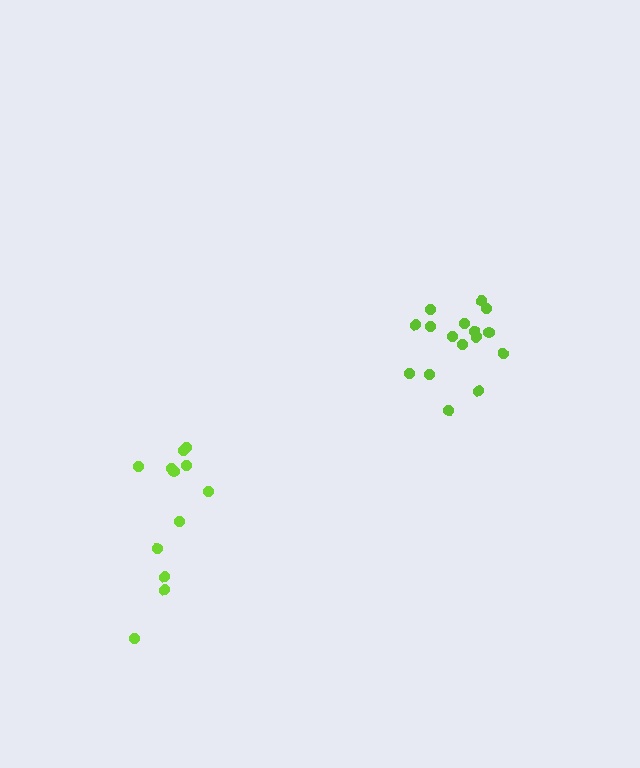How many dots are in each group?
Group 1: 12 dots, Group 2: 16 dots (28 total).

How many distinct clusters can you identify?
There are 2 distinct clusters.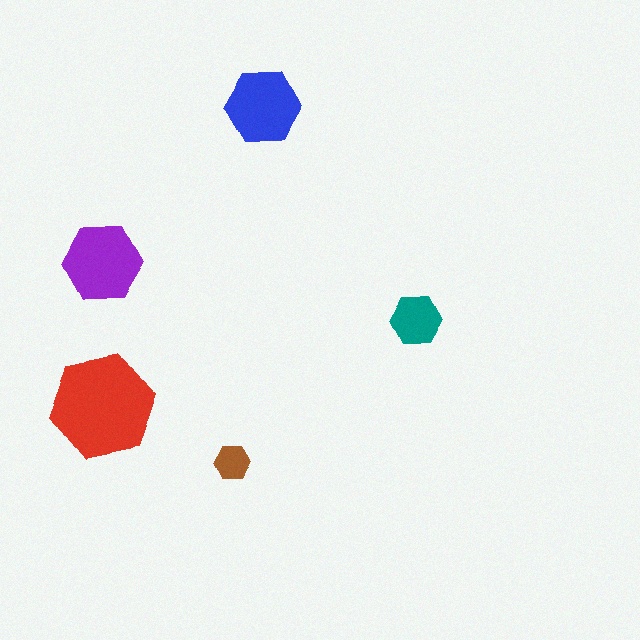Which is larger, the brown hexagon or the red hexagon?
The red one.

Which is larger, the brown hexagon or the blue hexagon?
The blue one.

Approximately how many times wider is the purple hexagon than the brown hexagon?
About 2 times wider.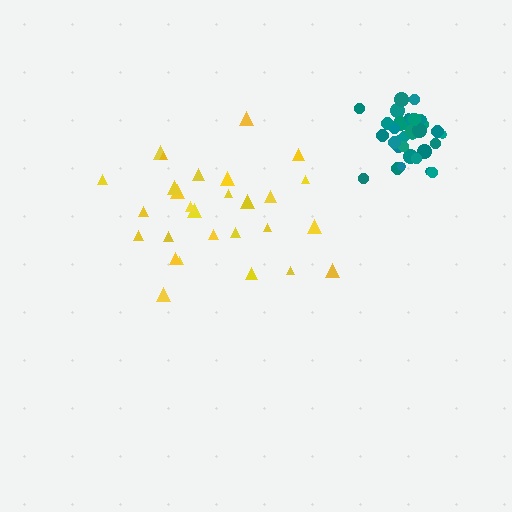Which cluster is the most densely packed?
Teal.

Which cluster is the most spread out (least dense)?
Yellow.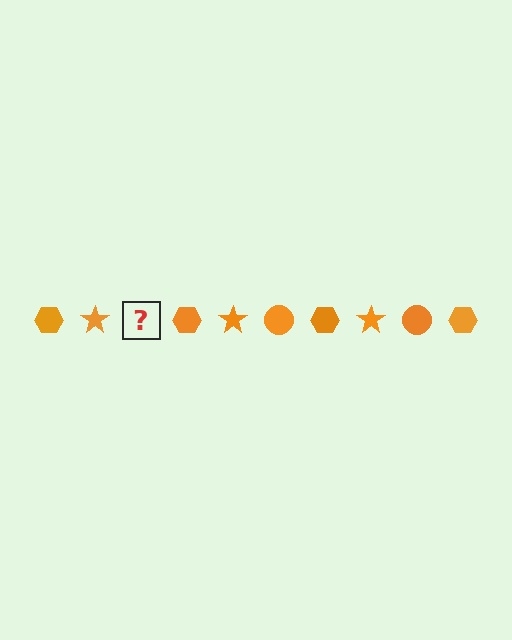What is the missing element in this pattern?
The missing element is an orange circle.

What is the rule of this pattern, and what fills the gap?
The rule is that the pattern cycles through hexagon, star, circle shapes in orange. The gap should be filled with an orange circle.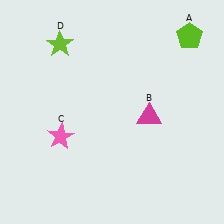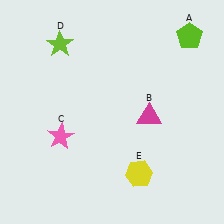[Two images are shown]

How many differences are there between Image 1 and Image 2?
There is 1 difference between the two images.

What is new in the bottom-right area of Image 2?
A yellow hexagon (E) was added in the bottom-right area of Image 2.